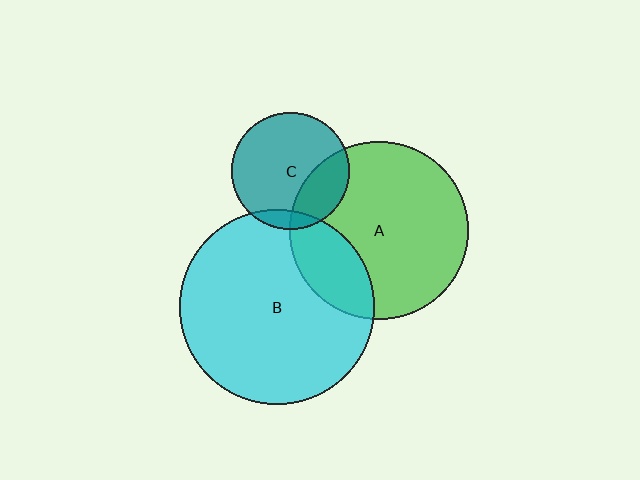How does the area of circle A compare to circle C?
Approximately 2.3 times.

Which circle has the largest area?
Circle B (cyan).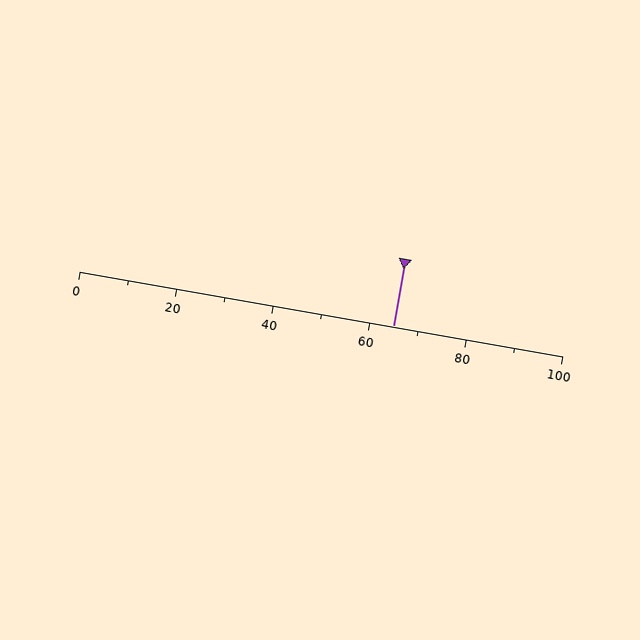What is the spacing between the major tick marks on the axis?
The major ticks are spaced 20 apart.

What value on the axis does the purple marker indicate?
The marker indicates approximately 65.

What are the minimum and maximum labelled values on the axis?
The axis runs from 0 to 100.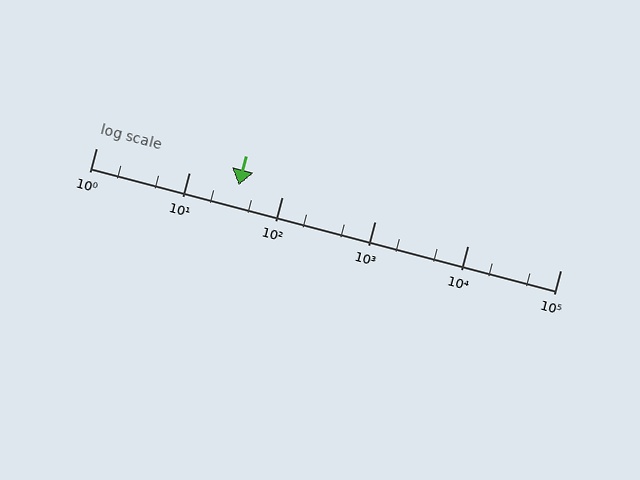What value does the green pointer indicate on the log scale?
The pointer indicates approximately 34.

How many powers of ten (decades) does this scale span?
The scale spans 5 decades, from 1 to 100000.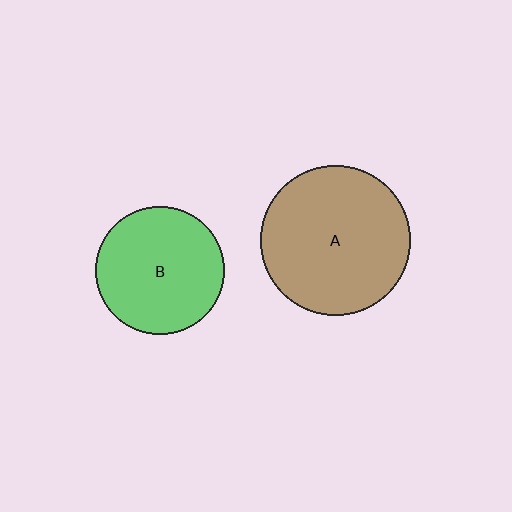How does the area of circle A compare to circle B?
Approximately 1.3 times.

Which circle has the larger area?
Circle A (brown).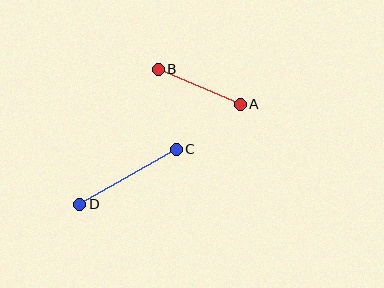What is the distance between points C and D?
The distance is approximately 111 pixels.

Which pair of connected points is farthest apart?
Points C and D are farthest apart.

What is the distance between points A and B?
The distance is approximately 89 pixels.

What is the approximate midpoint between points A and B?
The midpoint is at approximately (199, 87) pixels.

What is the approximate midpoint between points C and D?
The midpoint is at approximately (128, 177) pixels.